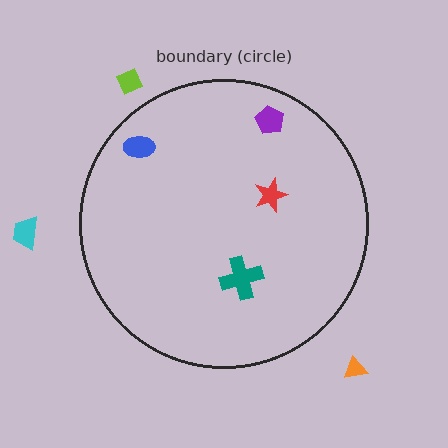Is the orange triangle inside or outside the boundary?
Outside.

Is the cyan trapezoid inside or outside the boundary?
Outside.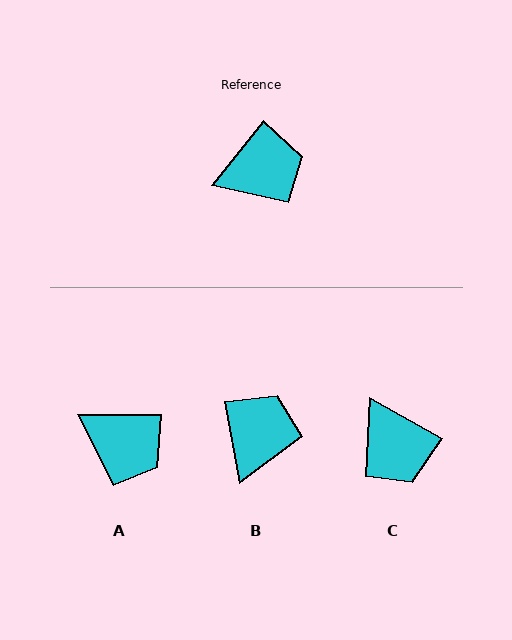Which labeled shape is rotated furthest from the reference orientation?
C, about 81 degrees away.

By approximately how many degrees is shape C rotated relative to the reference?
Approximately 81 degrees clockwise.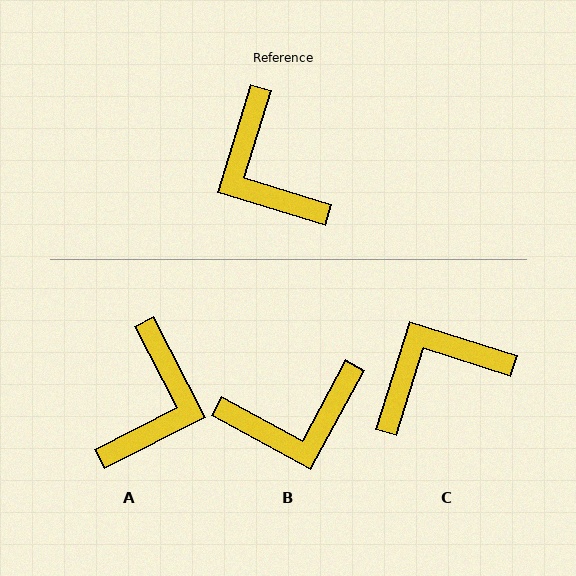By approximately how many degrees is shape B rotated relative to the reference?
Approximately 78 degrees counter-clockwise.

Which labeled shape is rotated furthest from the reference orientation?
A, about 134 degrees away.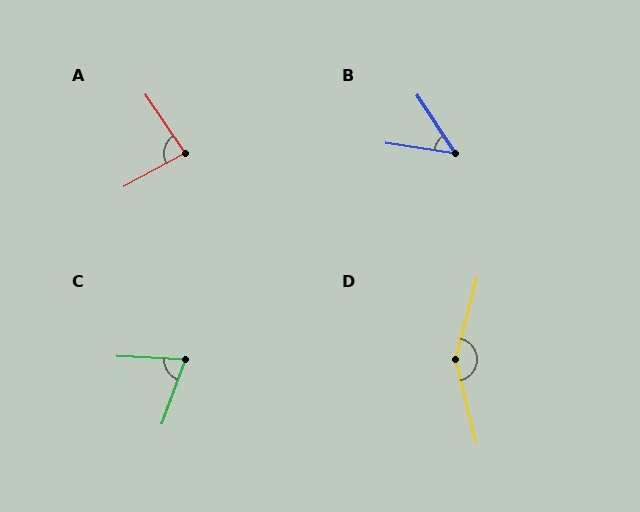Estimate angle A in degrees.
Approximately 85 degrees.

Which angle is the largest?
D, at approximately 151 degrees.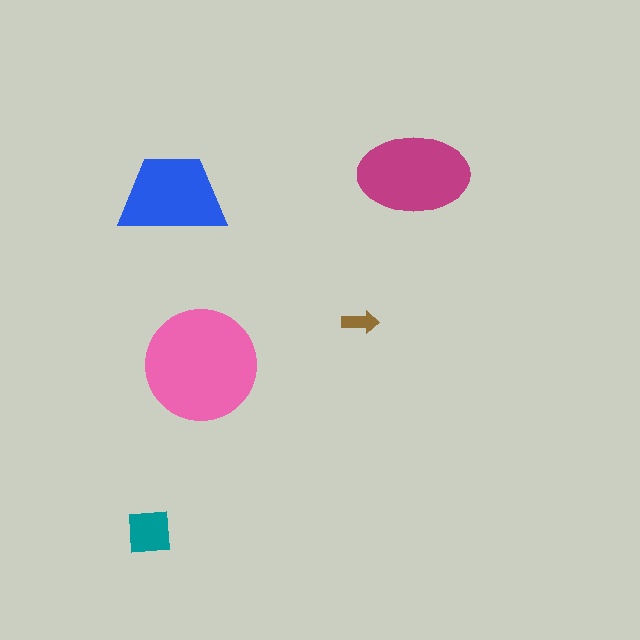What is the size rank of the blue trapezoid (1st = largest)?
3rd.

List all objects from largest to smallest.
The pink circle, the magenta ellipse, the blue trapezoid, the teal square, the brown arrow.